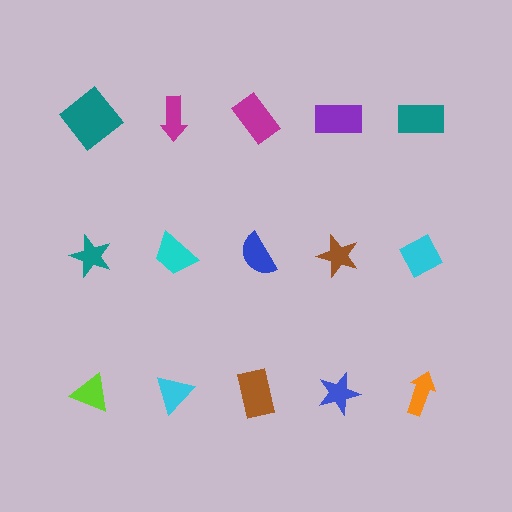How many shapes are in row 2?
5 shapes.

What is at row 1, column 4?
A purple rectangle.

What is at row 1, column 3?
A magenta rectangle.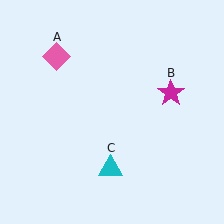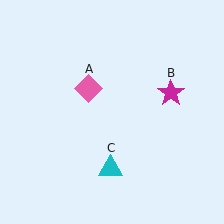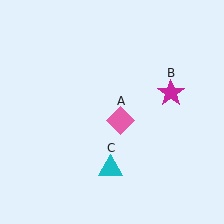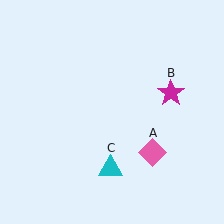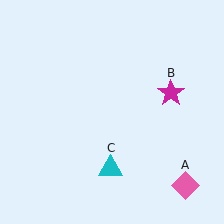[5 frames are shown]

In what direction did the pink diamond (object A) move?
The pink diamond (object A) moved down and to the right.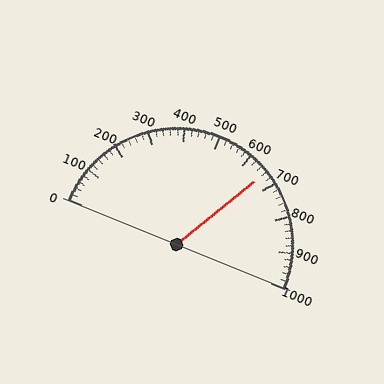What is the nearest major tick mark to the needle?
The nearest major tick mark is 700.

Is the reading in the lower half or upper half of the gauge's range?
The reading is in the upper half of the range (0 to 1000).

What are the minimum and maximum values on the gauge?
The gauge ranges from 0 to 1000.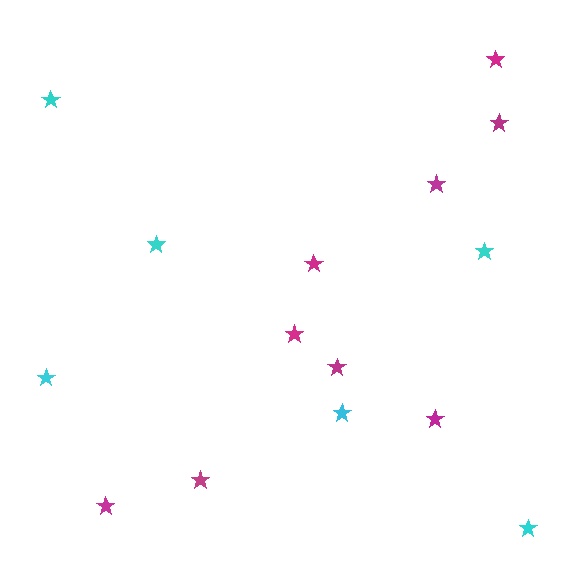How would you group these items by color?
There are 2 groups: one group of magenta stars (9) and one group of cyan stars (6).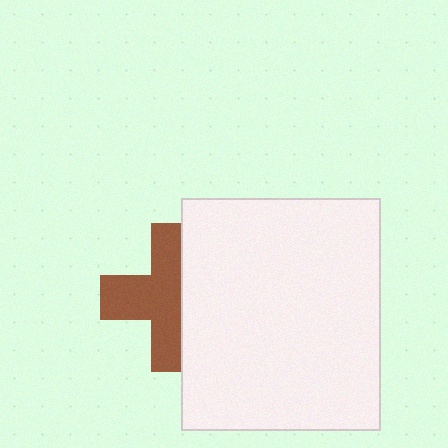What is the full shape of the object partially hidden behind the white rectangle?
The partially hidden object is a brown cross.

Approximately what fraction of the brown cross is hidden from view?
Roughly 39% of the brown cross is hidden behind the white rectangle.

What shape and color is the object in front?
The object in front is a white rectangle.